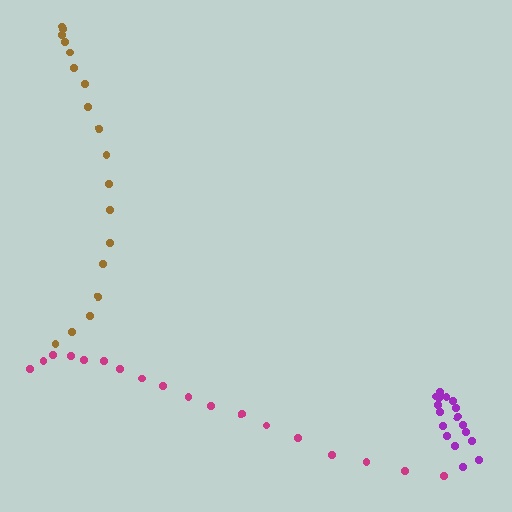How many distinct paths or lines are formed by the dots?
There are 3 distinct paths.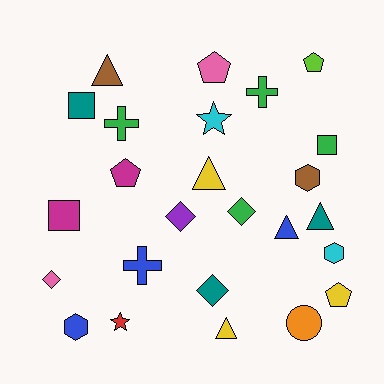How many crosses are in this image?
There are 3 crosses.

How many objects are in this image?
There are 25 objects.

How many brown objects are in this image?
There are 2 brown objects.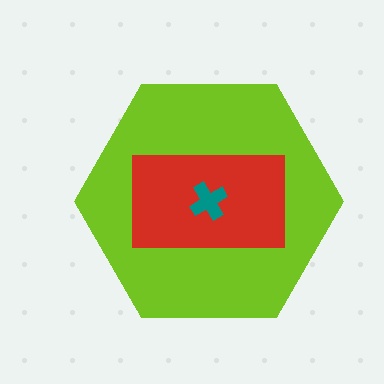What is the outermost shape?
The lime hexagon.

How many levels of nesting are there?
3.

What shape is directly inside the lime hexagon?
The red rectangle.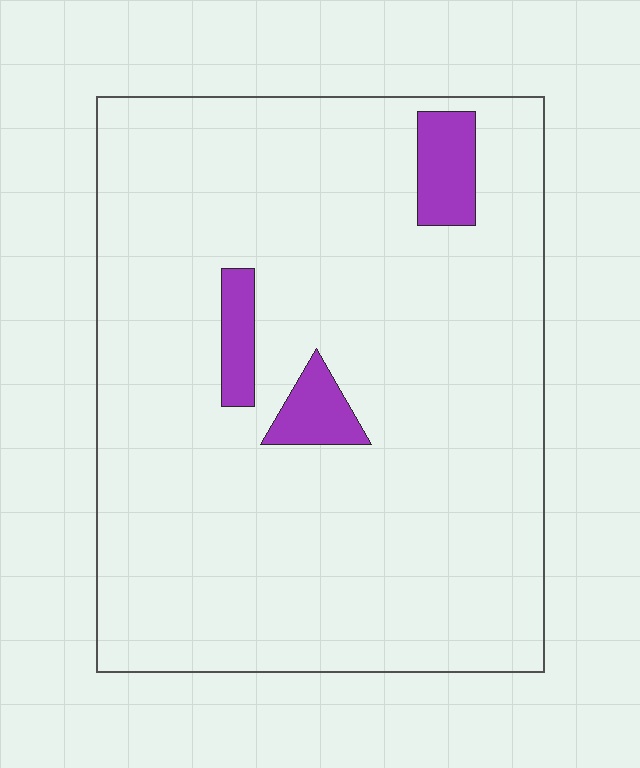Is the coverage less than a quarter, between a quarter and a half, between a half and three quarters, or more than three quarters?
Less than a quarter.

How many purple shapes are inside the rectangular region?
3.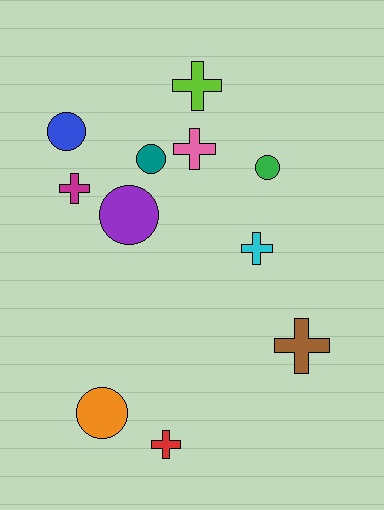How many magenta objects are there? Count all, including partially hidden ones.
There is 1 magenta object.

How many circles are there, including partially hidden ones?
There are 5 circles.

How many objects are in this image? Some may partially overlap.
There are 11 objects.